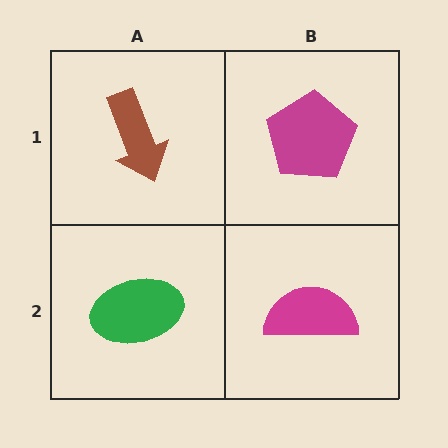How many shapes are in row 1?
2 shapes.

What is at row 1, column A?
A brown arrow.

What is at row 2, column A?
A green ellipse.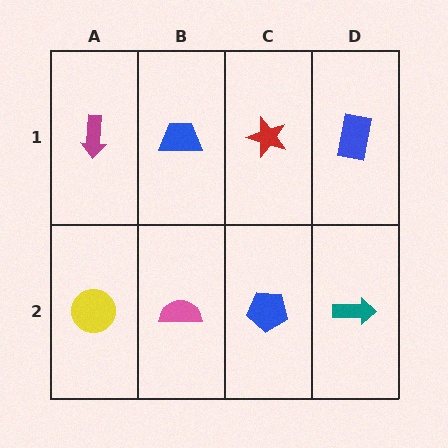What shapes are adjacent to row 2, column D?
A blue rectangle (row 1, column D), a blue pentagon (row 2, column C).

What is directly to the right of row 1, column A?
A blue trapezoid.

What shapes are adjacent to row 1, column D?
A teal arrow (row 2, column D), a red star (row 1, column C).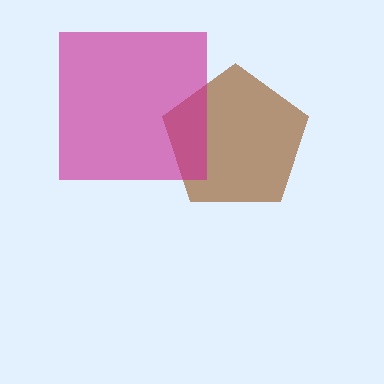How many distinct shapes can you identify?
There are 2 distinct shapes: a brown pentagon, a magenta square.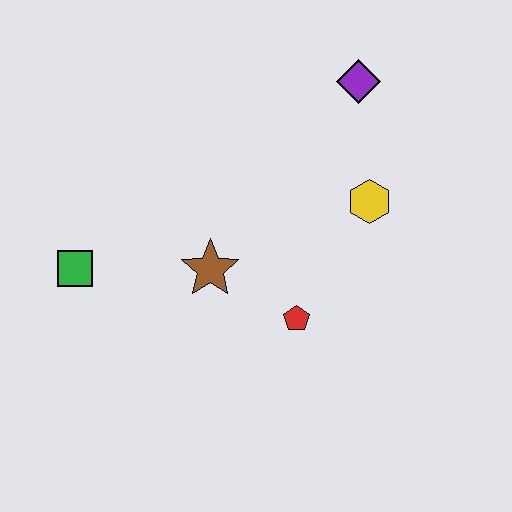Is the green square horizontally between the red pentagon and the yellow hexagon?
No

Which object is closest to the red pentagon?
The brown star is closest to the red pentagon.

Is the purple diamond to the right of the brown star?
Yes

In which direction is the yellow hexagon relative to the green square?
The yellow hexagon is to the right of the green square.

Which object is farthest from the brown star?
The purple diamond is farthest from the brown star.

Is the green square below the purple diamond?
Yes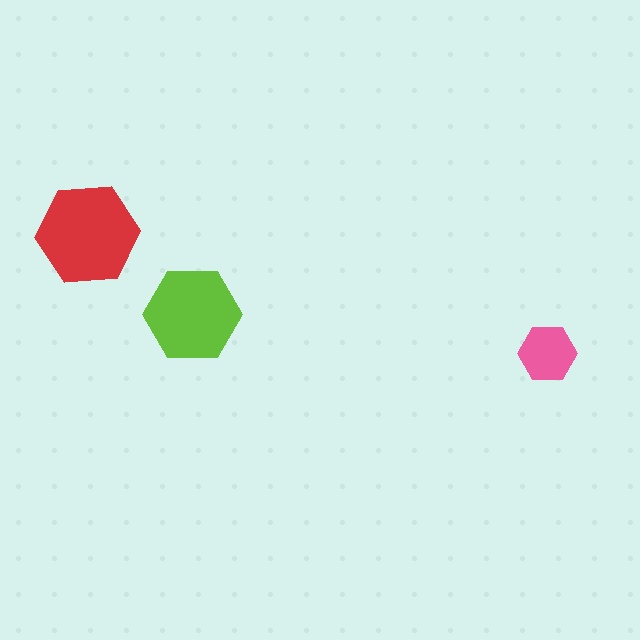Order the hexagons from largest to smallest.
the red one, the lime one, the pink one.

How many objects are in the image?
There are 3 objects in the image.